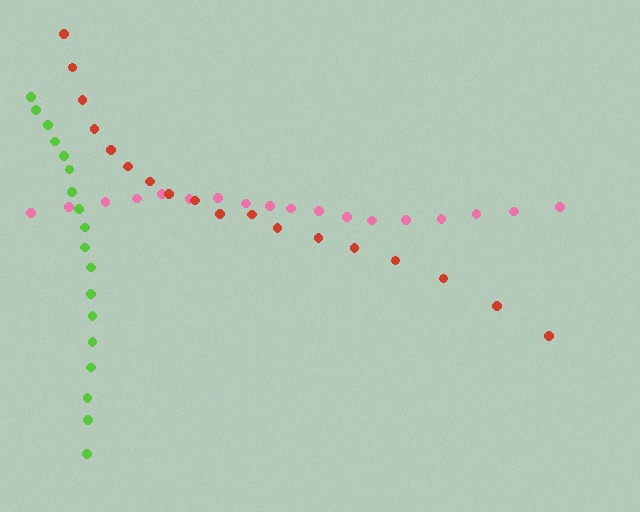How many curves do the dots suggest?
There are 3 distinct paths.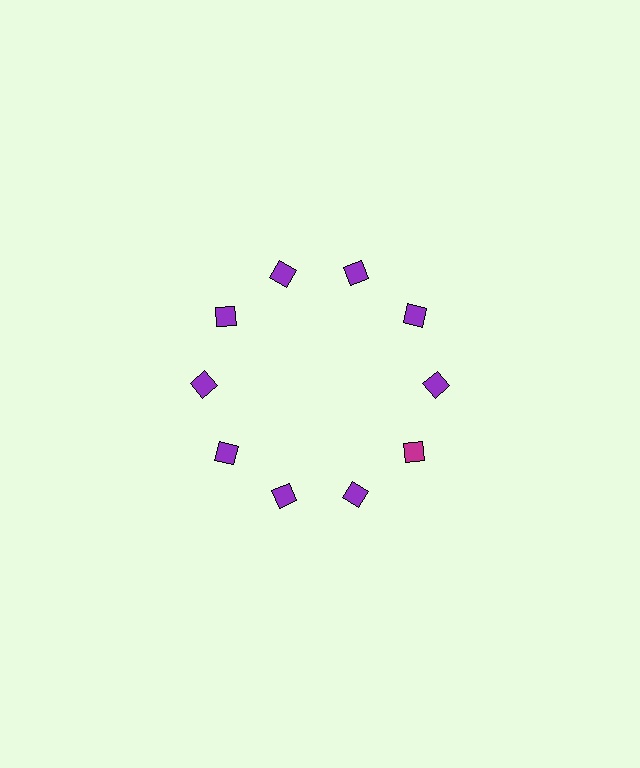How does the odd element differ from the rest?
It has a different color: magenta instead of purple.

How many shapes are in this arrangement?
There are 10 shapes arranged in a ring pattern.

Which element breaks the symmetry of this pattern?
The magenta diamond at roughly the 4 o'clock position breaks the symmetry. All other shapes are purple diamonds.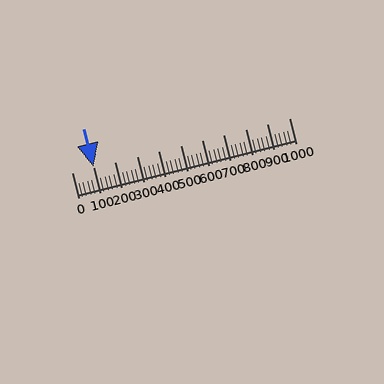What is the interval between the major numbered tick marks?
The major tick marks are spaced 100 units apart.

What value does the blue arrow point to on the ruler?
The blue arrow points to approximately 101.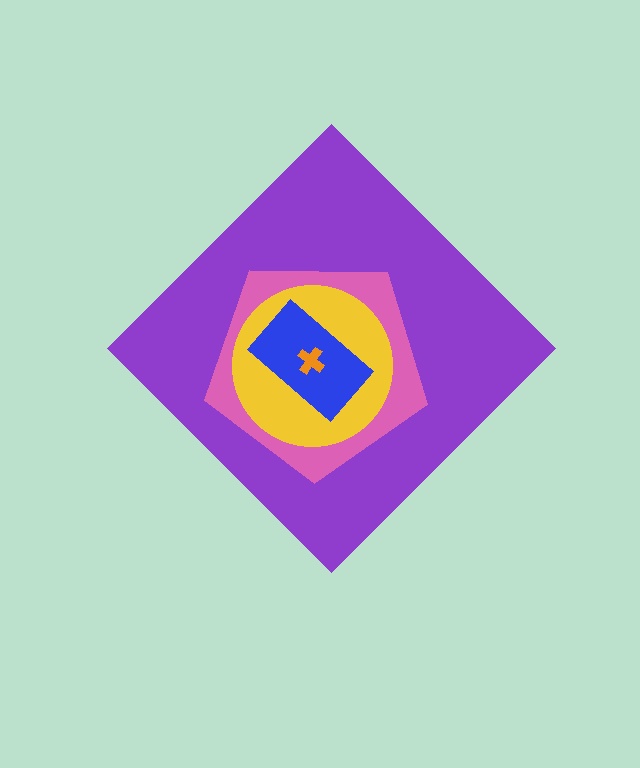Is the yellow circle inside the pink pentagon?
Yes.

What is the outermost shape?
The purple diamond.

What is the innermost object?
The orange cross.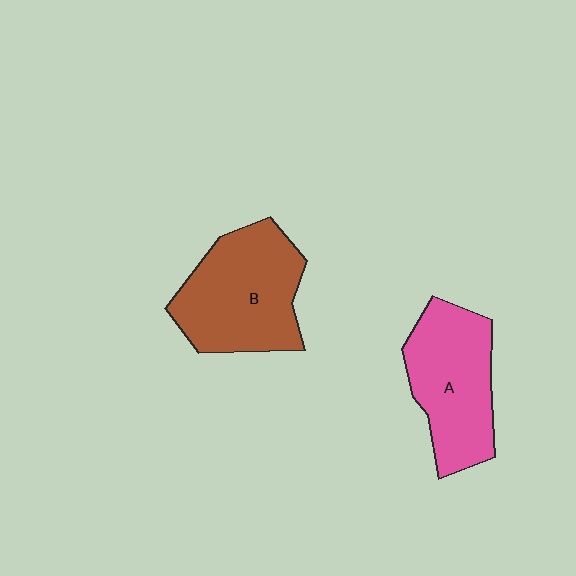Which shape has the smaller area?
Shape A (pink).